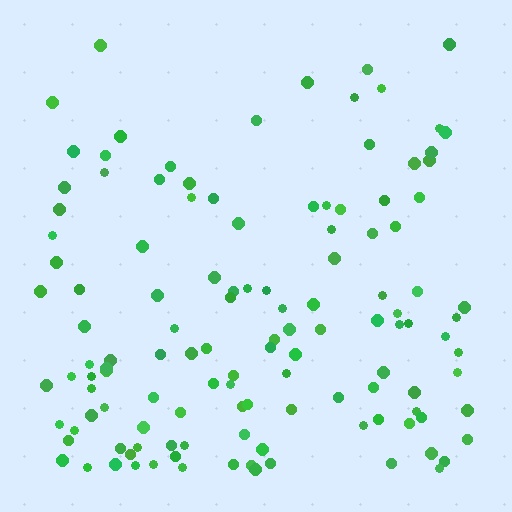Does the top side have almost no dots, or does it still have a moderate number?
Still a moderate number, just noticeably fewer than the bottom.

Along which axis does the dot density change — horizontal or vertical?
Vertical.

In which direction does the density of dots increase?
From top to bottom, with the bottom side densest.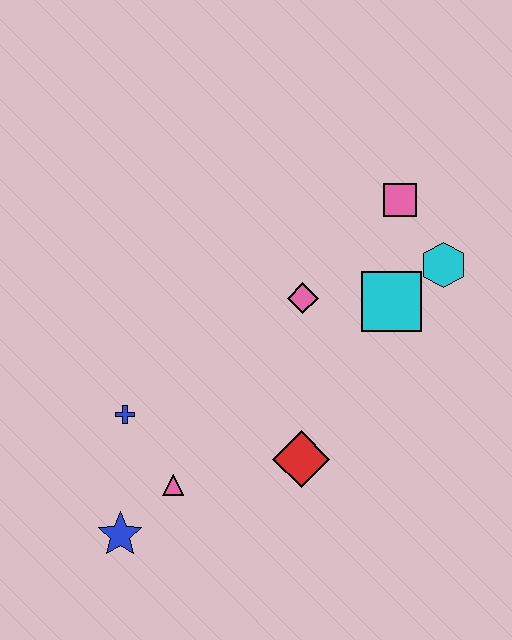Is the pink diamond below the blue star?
No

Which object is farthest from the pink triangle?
The pink square is farthest from the pink triangle.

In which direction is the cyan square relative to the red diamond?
The cyan square is above the red diamond.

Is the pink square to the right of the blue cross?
Yes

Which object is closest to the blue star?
The pink triangle is closest to the blue star.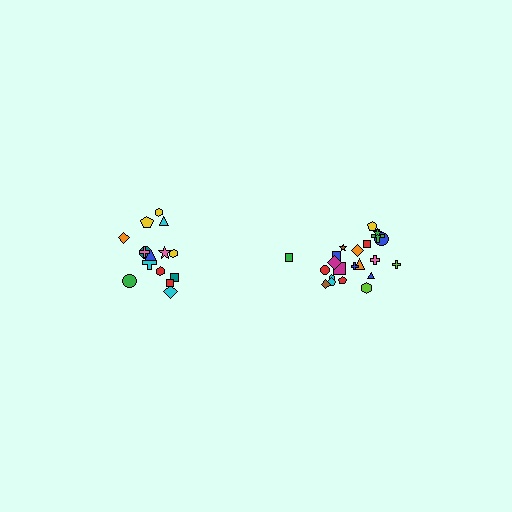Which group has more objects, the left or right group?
The right group.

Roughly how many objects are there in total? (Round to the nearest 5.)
Roughly 35 objects in total.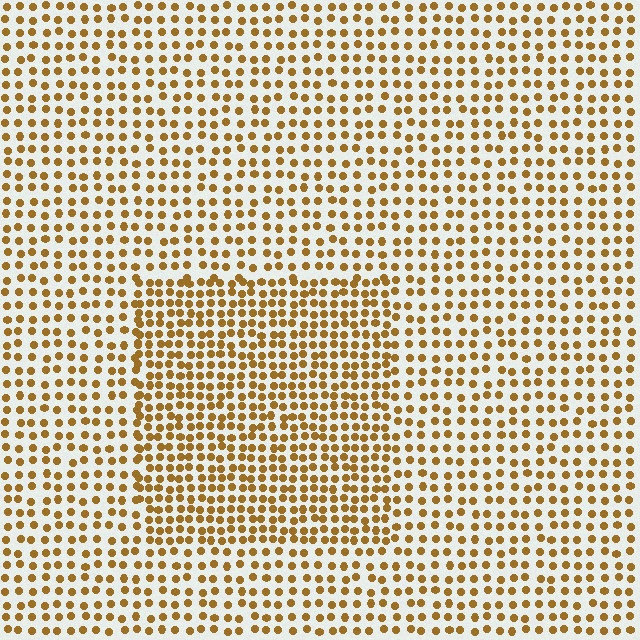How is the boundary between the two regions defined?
The boundary is defined by a change in element density (approximately 1.6x ratio). All elements are the same color, size, and shape.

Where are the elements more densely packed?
The elements are more densely packed inside the rectangle boundary.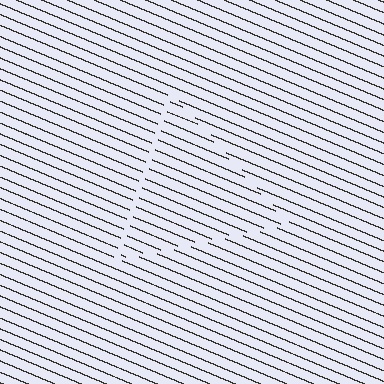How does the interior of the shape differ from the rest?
The interior of the shape contains the same grating, shifted by half a period — the contour is defined by the phase discontinuity where line-ends from the inner and outer gratings abut.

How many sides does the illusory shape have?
3 sides — the line-ends trace a triangle.